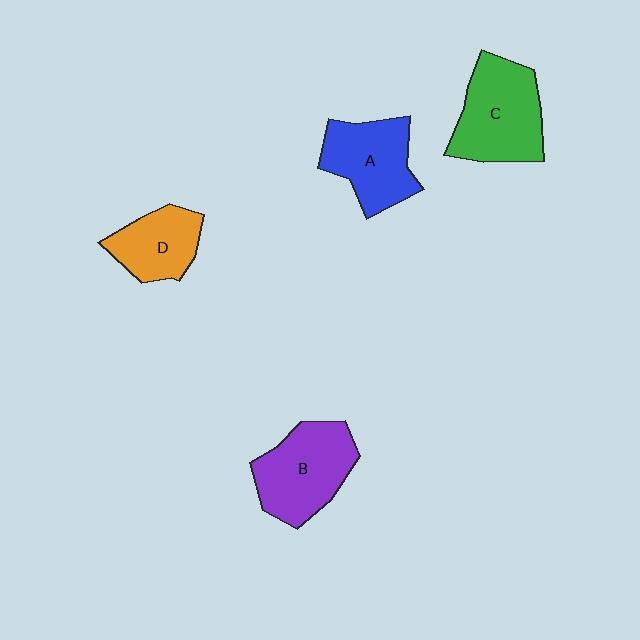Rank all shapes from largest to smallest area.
From largest to smallest: C (green), B (purple), A (blue), D (orange).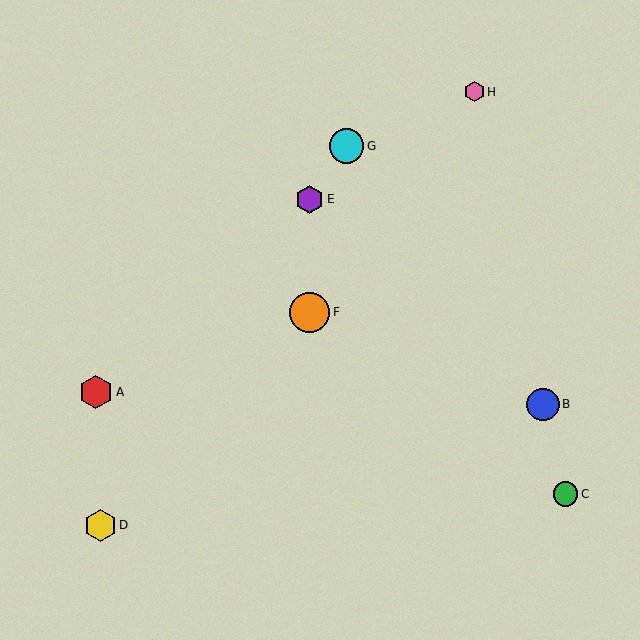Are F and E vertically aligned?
Yes, both are at x≈310.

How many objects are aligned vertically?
2 objects (E, F) are aligned vertically.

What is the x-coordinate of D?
Object D is at x≈101.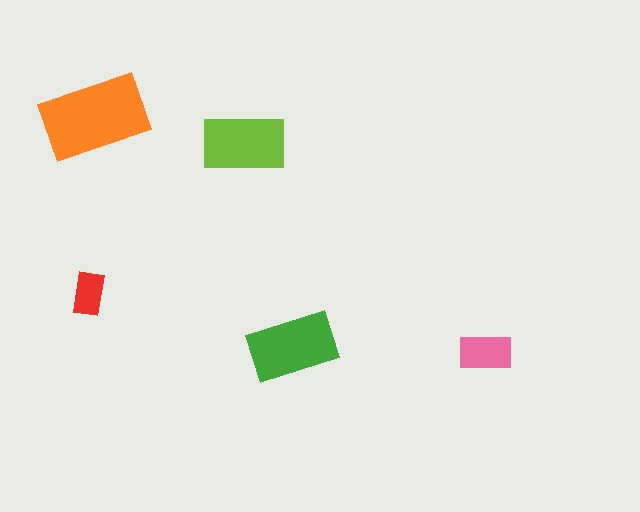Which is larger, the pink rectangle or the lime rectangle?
The lime one.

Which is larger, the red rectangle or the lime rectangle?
The lime one.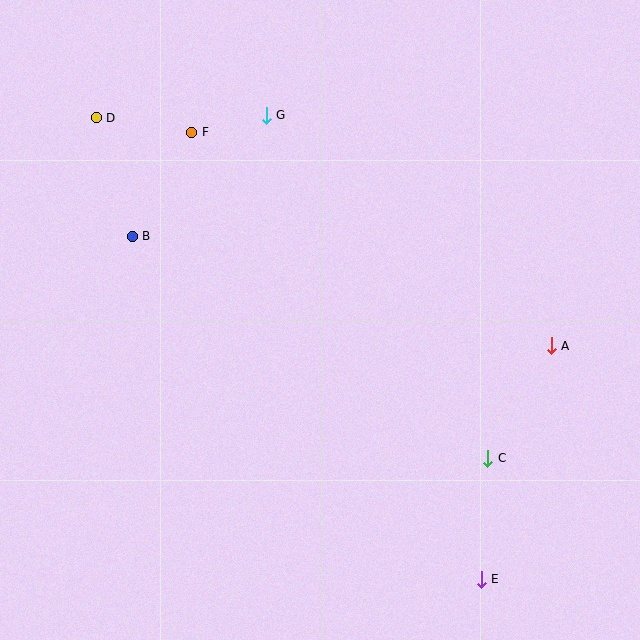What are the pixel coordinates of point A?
Point A is at (551, 346).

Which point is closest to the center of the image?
Point B at (132, 236) is closest to the center.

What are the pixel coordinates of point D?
Point D is at (96, 118).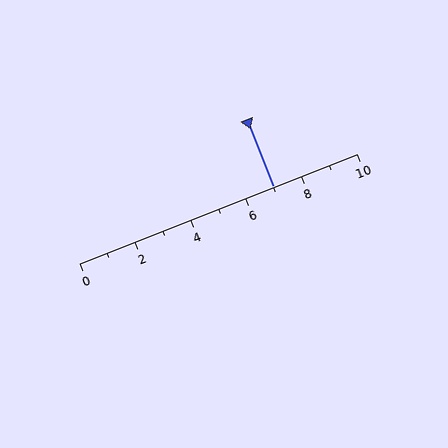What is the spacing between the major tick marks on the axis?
The major ticks are spaced 2 apart.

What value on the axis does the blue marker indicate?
The marker indicates approximately 7.